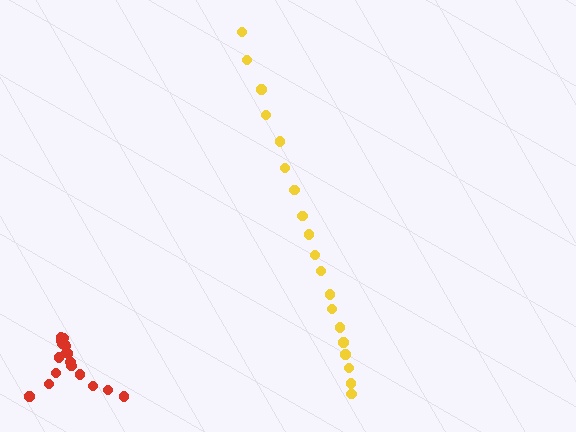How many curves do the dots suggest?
There are 2 distinct paths.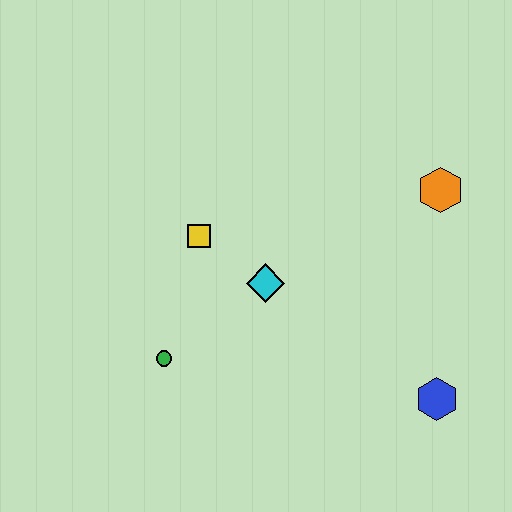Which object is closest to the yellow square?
The cyan diamond is closest to the yellow square.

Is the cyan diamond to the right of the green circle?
Yes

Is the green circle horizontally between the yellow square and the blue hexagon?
No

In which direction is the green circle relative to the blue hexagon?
The green circle is to the left of the blue hexagon.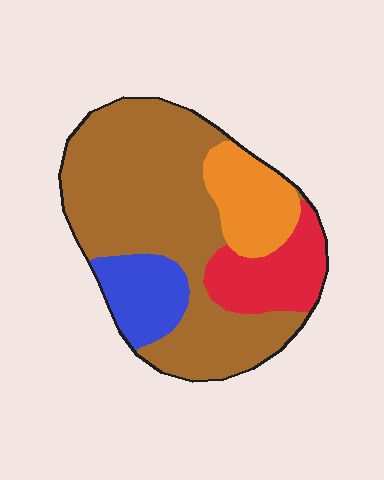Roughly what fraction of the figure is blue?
Blue takes up about one eighth (1/8) of the figure.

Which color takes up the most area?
Brown, at roughly 60%.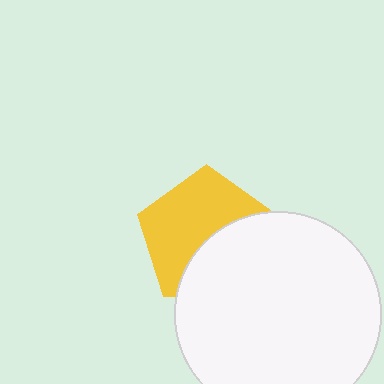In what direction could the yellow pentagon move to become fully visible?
The yellow pentagon could move up. That would shift it out from behind the white circle entirely.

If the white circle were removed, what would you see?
You would see the complete yellow pentagon.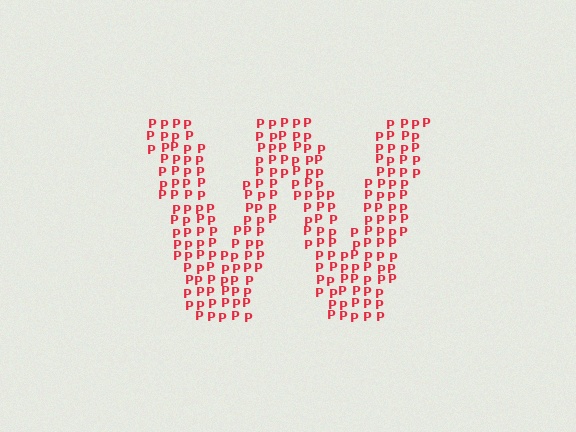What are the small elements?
The small elements are letter P's.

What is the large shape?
The large shape is the letter W.